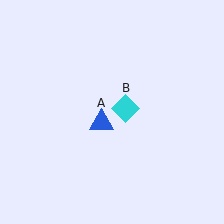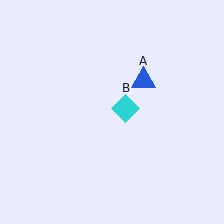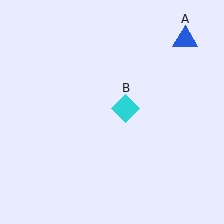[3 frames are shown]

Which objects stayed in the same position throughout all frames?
Cyan diamond (object B) remained stationary.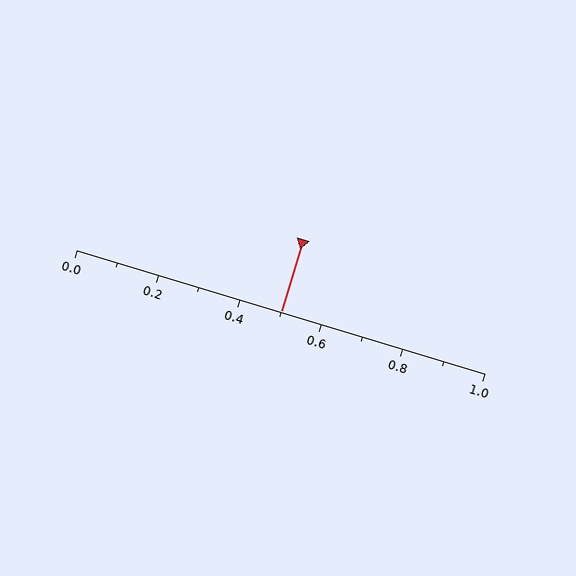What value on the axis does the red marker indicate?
The marker indicates approximately 0.5.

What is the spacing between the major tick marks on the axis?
The major ticks are spaced 0.2 apart.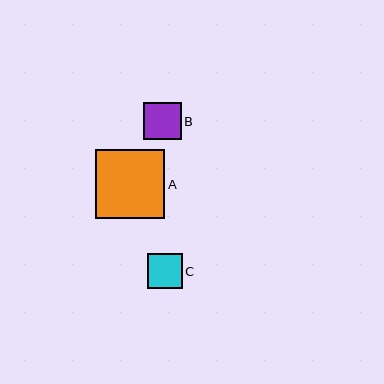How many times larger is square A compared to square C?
Square A is approximately 2.0 times the size of square C.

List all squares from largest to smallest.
From largest to smallest: A, B, C.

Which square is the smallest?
Square C is the smallest with a size of approximately 35 pixels.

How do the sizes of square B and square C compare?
Square B and square C are approximately the same size.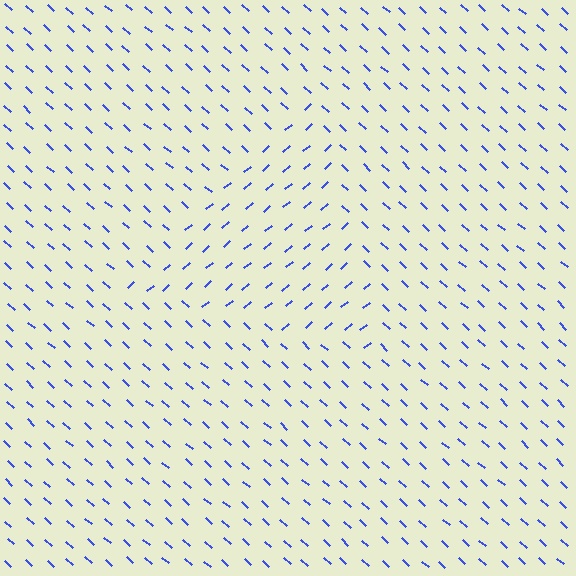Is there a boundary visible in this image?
Yes, there is a texture boundary formed by a change in line orientation.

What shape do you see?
I see a triangle.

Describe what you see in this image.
The image is filled with small blue line segments. A triangle region in the image has lines oriented differently from the surrounding lines, creating a visible texture boundary.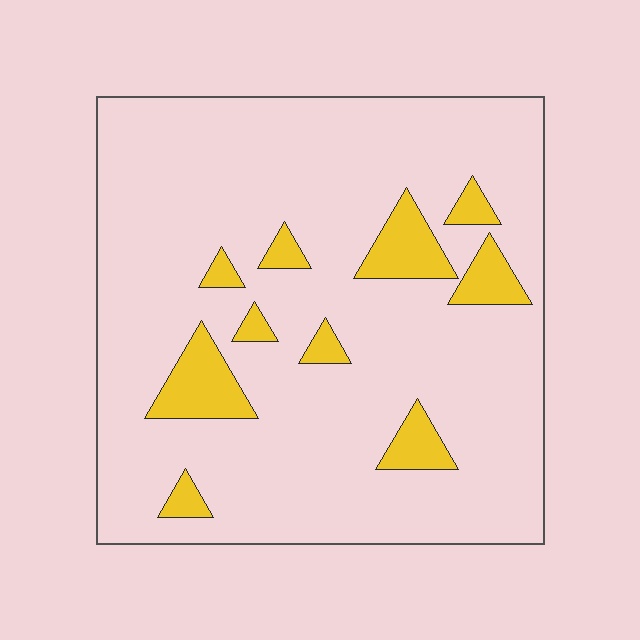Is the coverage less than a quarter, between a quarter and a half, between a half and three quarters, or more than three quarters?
Less than a quarter.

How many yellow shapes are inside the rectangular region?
10.